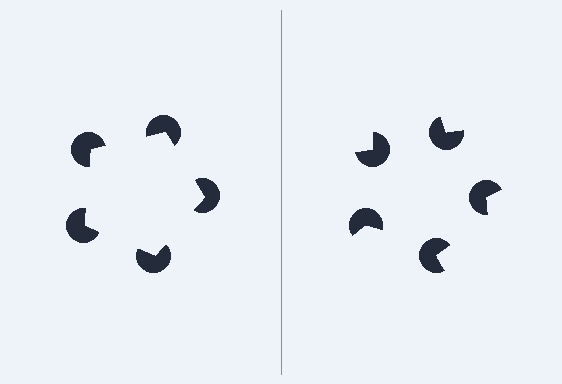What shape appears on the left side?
An illusory pentagon.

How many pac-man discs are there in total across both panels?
10 — 5 on each side.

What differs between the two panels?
The pac-man discs are positioned identically on both sides; only the wedge orientations differ. On the left they align to a pentagon; on the right they are misaligned.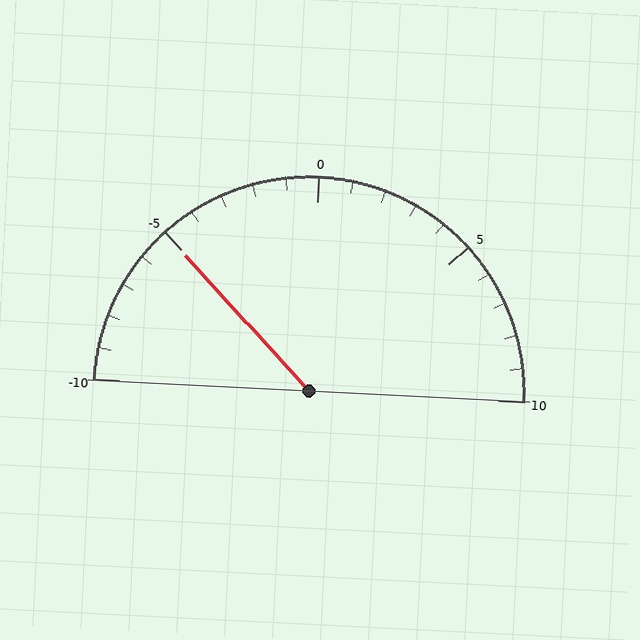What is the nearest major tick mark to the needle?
The nearest major tick mark is -5.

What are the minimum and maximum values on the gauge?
The gauge ranges from -10 to 10.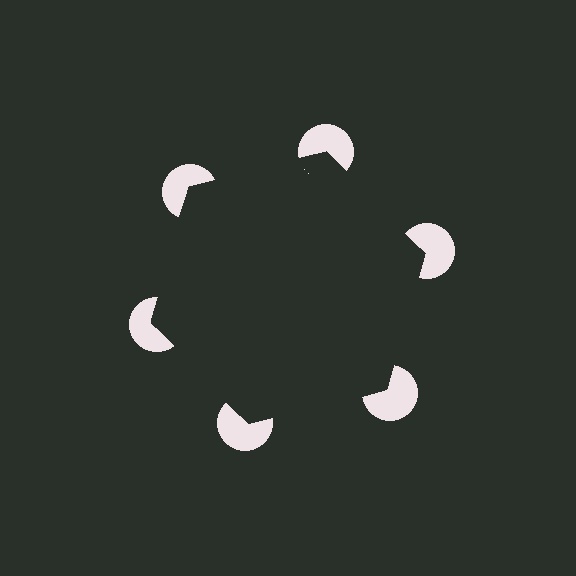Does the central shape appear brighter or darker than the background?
It typically appears slightly darker than the background, even though no actual brightness change is drawn.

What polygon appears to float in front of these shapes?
An illusory hexagon — its edges are inferred from the aligned wedge cuts in the pac-man discs, not physically drawn.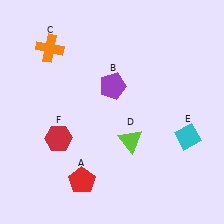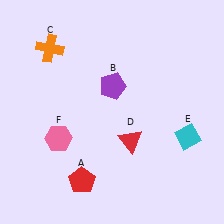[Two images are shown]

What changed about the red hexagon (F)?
In Image 1, F is red. In Image 2, it changed to pink.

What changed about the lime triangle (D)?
In Image 1, D is lime. In Image 2, it changed to red.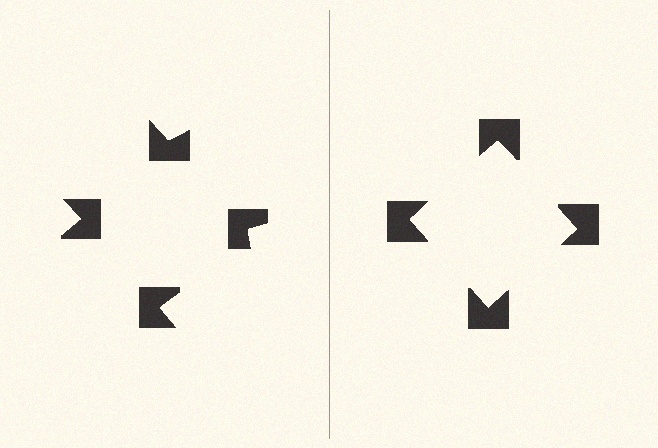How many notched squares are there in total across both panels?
8 — 4 on each side.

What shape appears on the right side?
An illusory square.